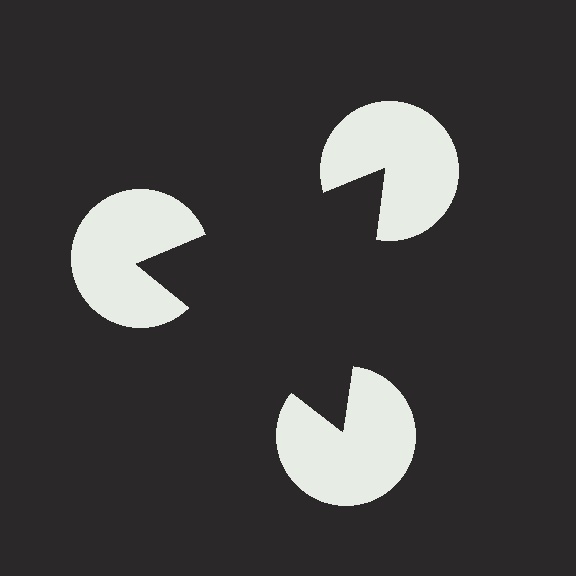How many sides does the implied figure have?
3 sides.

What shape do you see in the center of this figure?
An illusory triangle — its edges are inferred from the aligned wedge cuts in the pac-man discs, not physically drawn.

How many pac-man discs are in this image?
There are 3 — one at each vertex of the illusory triangle.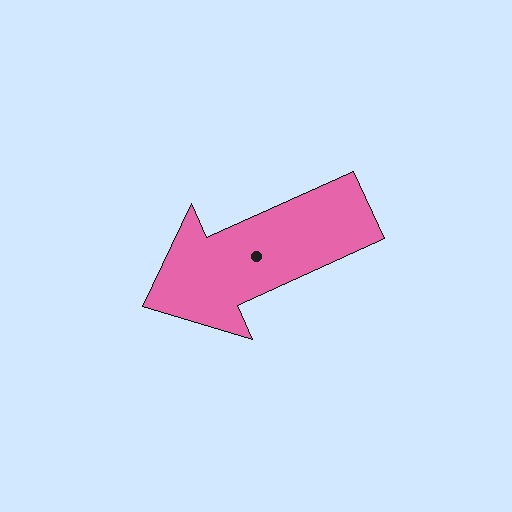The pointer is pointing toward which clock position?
Roughly 8 o'clock.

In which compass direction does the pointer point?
Southwest.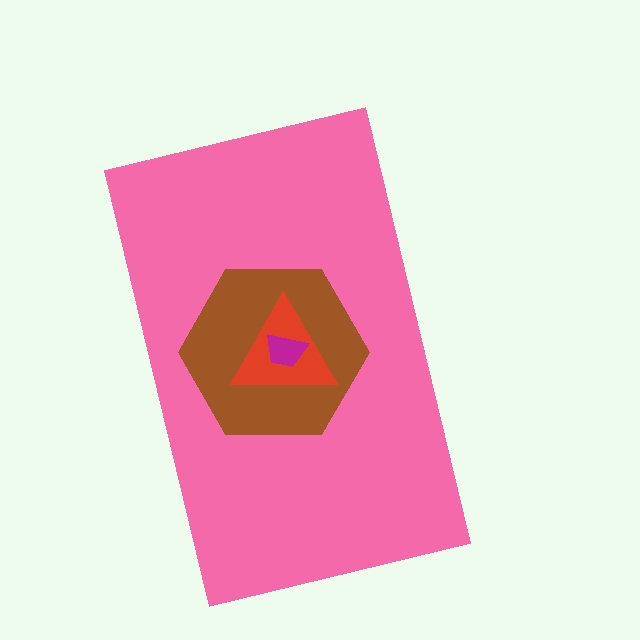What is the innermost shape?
The magenta trapezoid.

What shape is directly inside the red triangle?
The magenta trapezoid.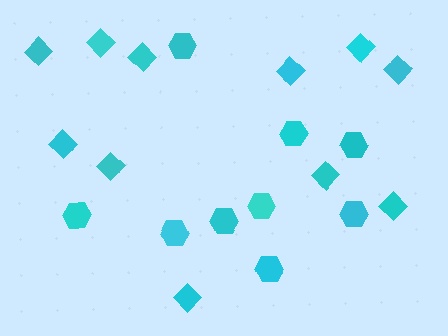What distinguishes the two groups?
There are 2 groups: one group of hexagons (9) and one group of diamonds (11).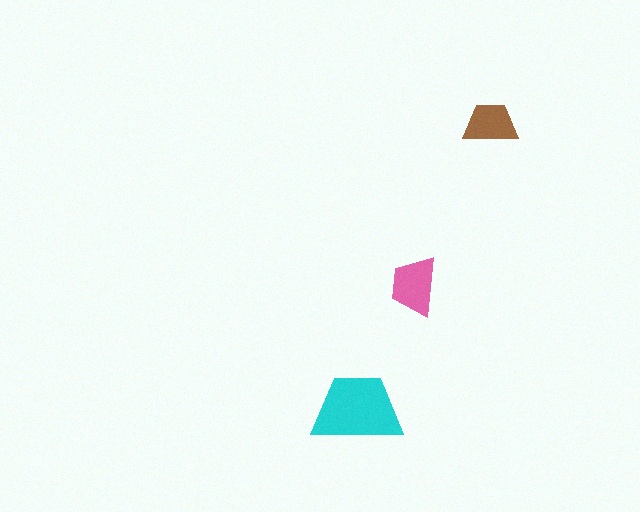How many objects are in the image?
There are 3 objects in the image.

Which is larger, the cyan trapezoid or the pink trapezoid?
The cyan one.